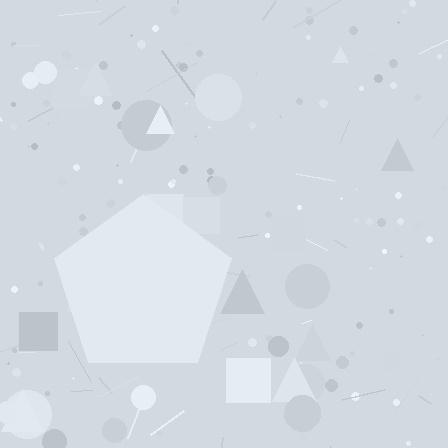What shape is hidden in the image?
A pentagon is hidden in the image.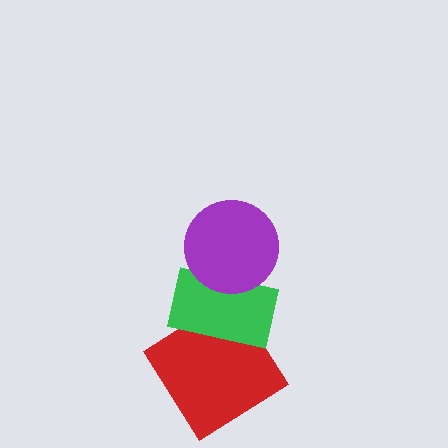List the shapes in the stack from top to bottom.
From top to bottom: the purple circle, the green rectangle, the red diamond.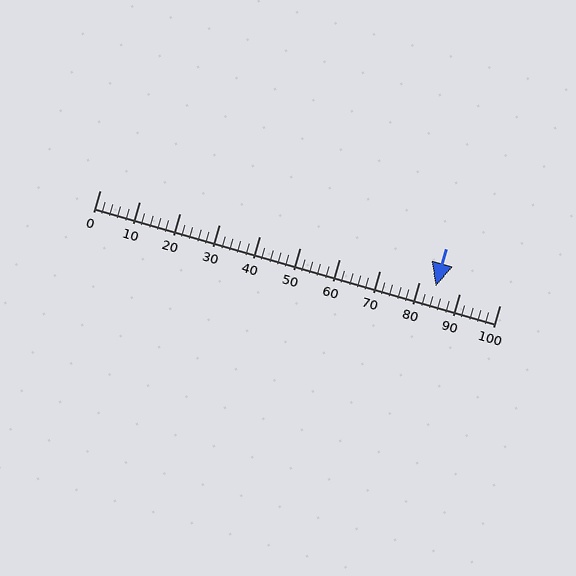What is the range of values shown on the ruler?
The ruler shows values from 0 to 100.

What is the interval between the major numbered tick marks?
The major tick marks are spaced 10 units apart.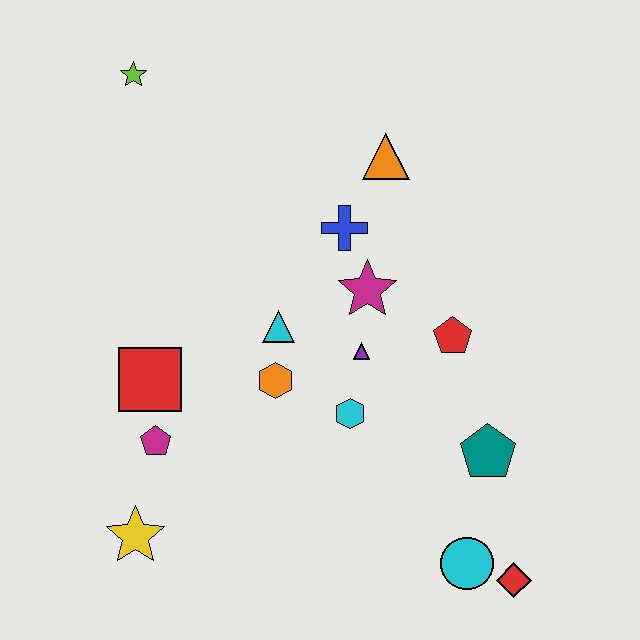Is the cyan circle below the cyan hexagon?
Yes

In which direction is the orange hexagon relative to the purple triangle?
The orange hexagon is to the left of the purple triangle.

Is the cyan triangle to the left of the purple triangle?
Yes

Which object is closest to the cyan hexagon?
The purple triangle is closest to the cyan hexagon.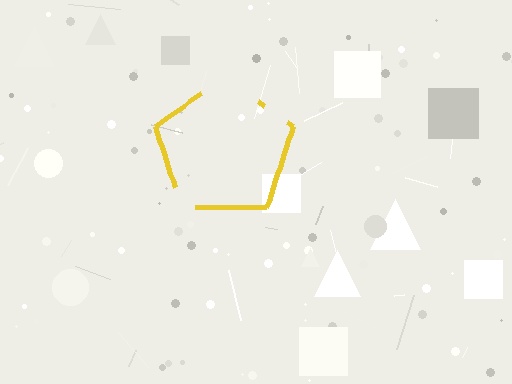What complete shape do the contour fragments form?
The contour fragments form a pentagon.